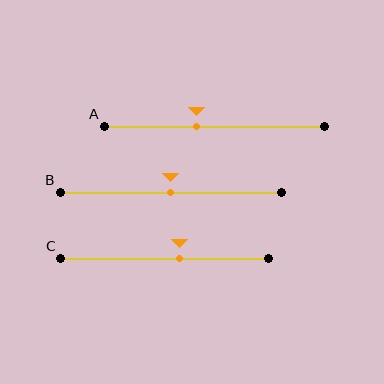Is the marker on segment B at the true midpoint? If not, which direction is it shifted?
Yes, the marker on segment B is at the true midpoint.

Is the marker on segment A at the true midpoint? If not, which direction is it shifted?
No, the marker on segment A is shifted to the left by about 8% of the segment length.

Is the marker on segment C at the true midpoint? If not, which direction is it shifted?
No, the marker on segment C is shifted to the right by about 7% of the segment length.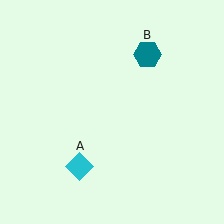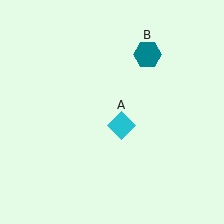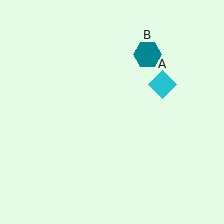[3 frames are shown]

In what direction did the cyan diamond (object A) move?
The cyan diamond (object A) moved up and to the right.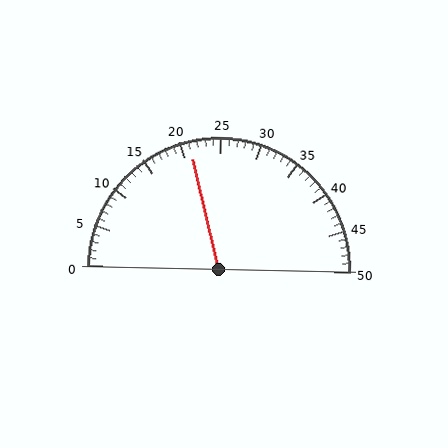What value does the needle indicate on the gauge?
The needle indicates approximately 21.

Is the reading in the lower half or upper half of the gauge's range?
The reading is in the lower half of the range (0 to 50).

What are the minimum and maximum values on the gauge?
The gauge ranges from 0 to 50.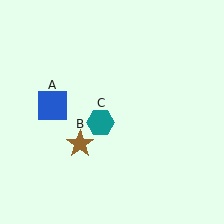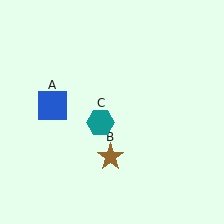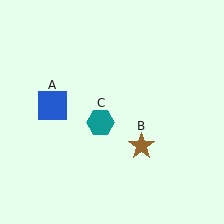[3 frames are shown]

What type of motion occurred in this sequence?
The brown star (object B) rotated counterclockwise around the center of the scene.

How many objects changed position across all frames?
1 object changed position: brown star (object B).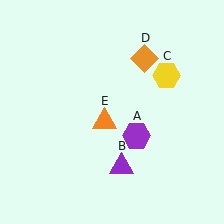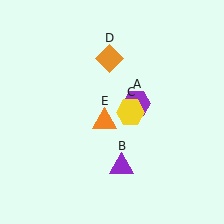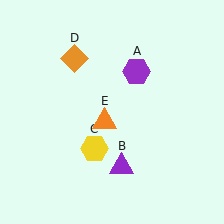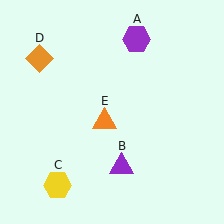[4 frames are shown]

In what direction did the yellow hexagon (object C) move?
The yellow hexagon (object C) moved down and to the left.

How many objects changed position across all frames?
3 objects changed position: purple hexagon (object A), yellow hexagon (object C), orange diamond (object D).